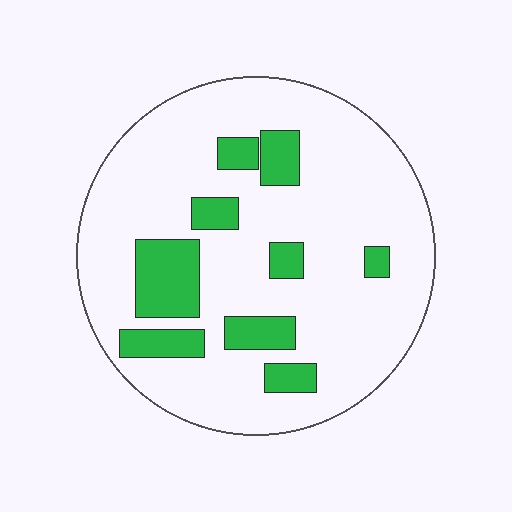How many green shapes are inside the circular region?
9.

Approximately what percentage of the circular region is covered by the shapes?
Approximately 20%.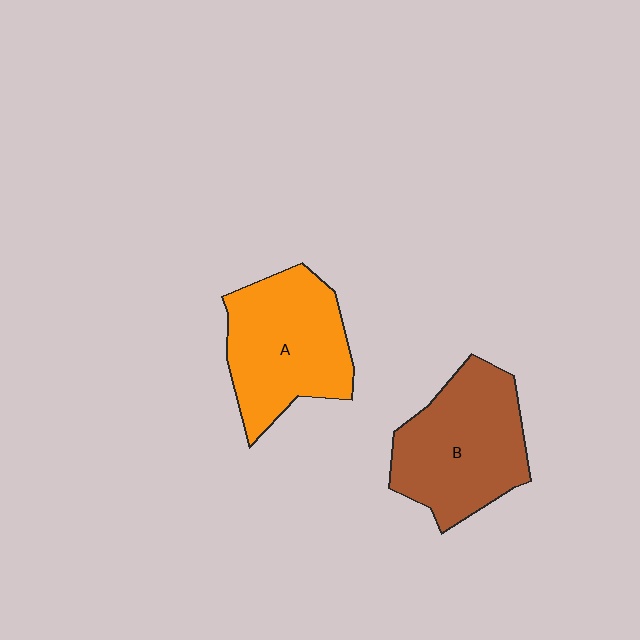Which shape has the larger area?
Shape B (brown).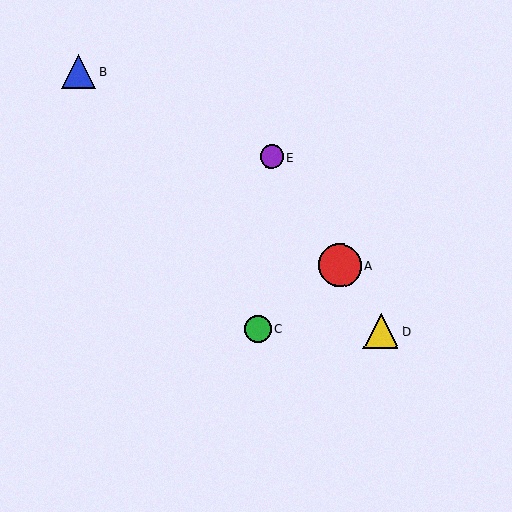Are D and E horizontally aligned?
No, D is at y≈331 and E is at y≈157.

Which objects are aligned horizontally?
Objects C, D are aligned horizontally.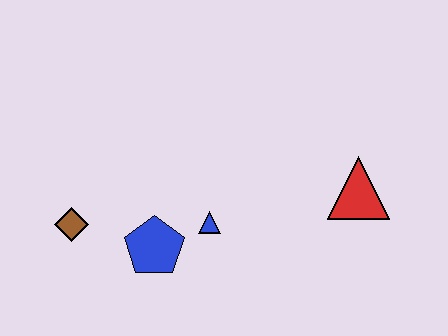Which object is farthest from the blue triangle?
The red triangle is farthest from the blue triangle.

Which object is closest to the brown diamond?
The blue pentagon is closest to the brown diamond.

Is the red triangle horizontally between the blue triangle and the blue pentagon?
No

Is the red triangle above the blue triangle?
Yes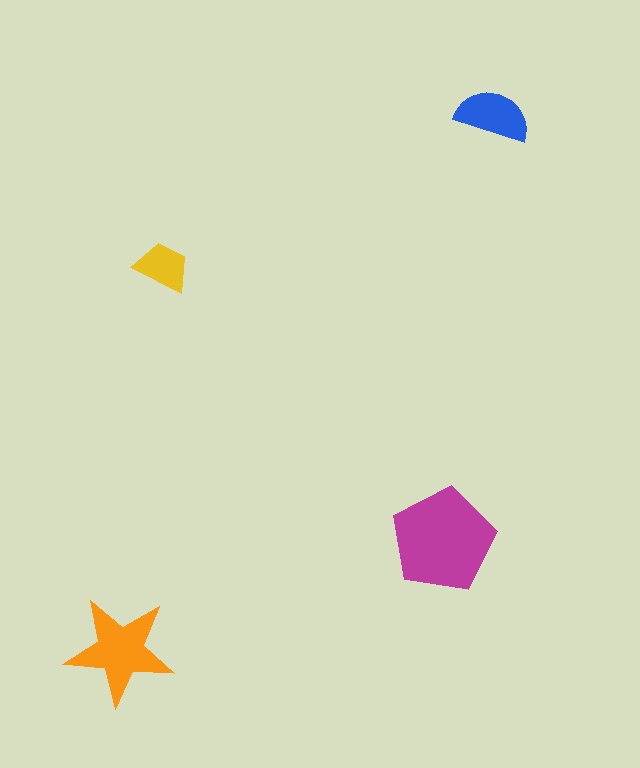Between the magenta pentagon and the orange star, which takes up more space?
The magenta pentagon.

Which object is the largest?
The magenta pentagon.